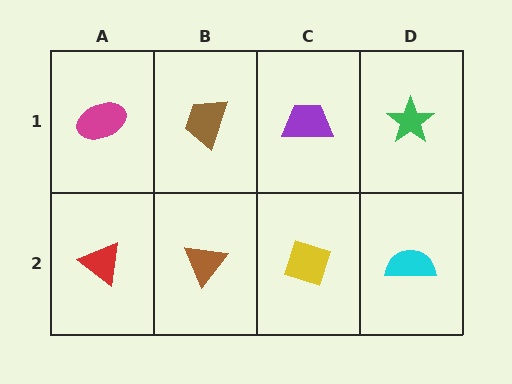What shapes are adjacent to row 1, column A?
A red triangle (row 2, column A), a brown trapezoid (row 1, column B).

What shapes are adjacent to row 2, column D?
A green star (row 1, column D), a yellow diamond (row 2, column C).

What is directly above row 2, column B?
A brown trapezoid.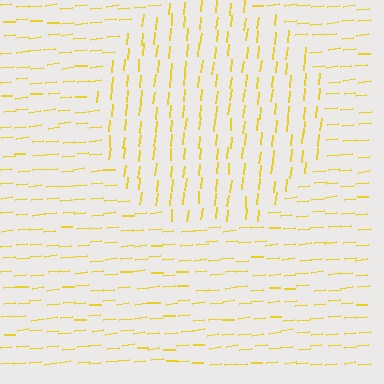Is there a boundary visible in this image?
Yes, there is a texture boundary formed by a change in line orientation.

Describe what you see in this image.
The image is filled with small yellow line segments. A circle region in the image has lines oriented differently from the surrounding lines, creating a visible texture boundary.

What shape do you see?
I see a circle.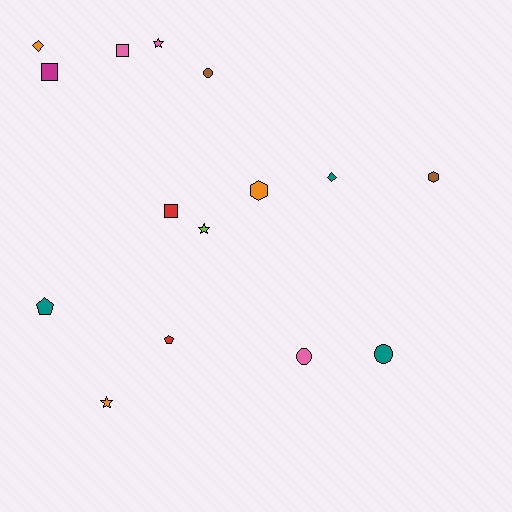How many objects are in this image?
There are 15 objects.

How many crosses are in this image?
There are no crosses.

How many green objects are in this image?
There are no green objects.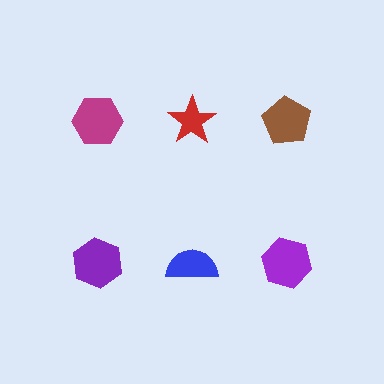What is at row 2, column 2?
A blue semicircle.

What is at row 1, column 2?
A red star.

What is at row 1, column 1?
A magenta hexagon.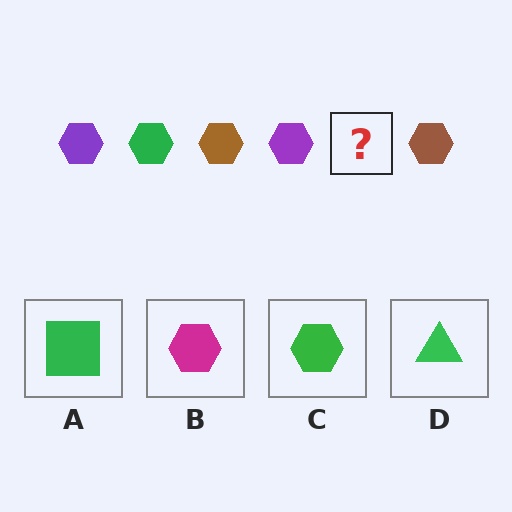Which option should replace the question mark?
Option C.